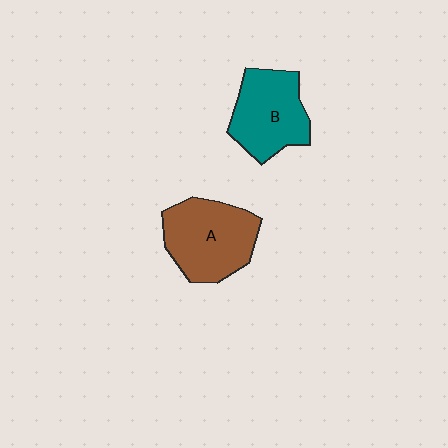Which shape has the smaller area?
Shape B (teal).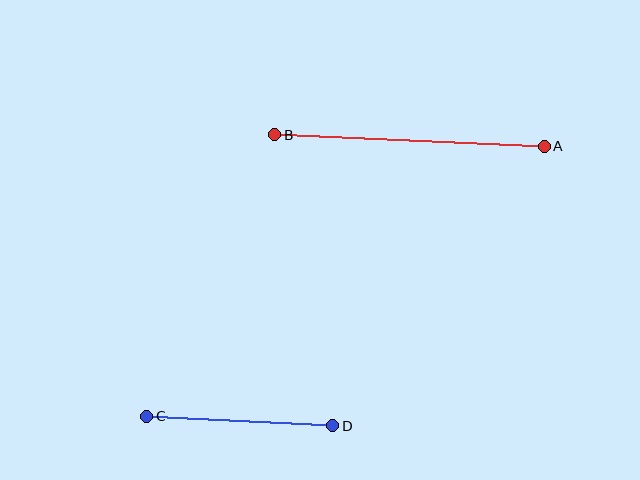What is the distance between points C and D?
The distance is approximately 186 pixels.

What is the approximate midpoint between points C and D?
The midpoint is at approximately (240, 421) pixels.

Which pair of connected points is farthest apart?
Points A and B are farthest apart.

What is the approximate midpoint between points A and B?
The midpoint is at approximately (409, 140) pixels.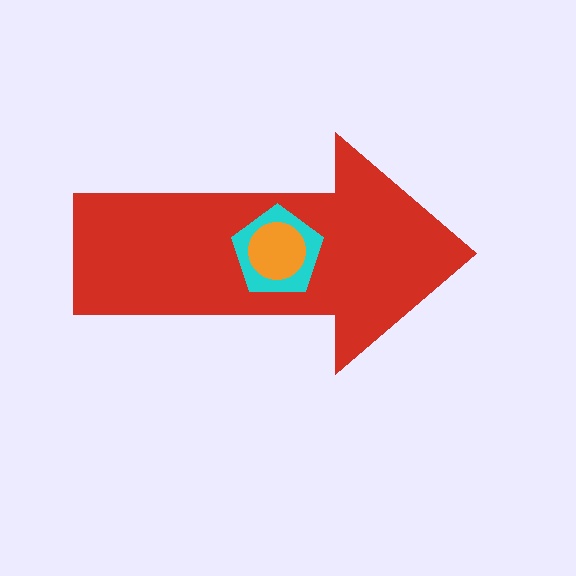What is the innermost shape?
The orange circle.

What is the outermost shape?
The red arrow.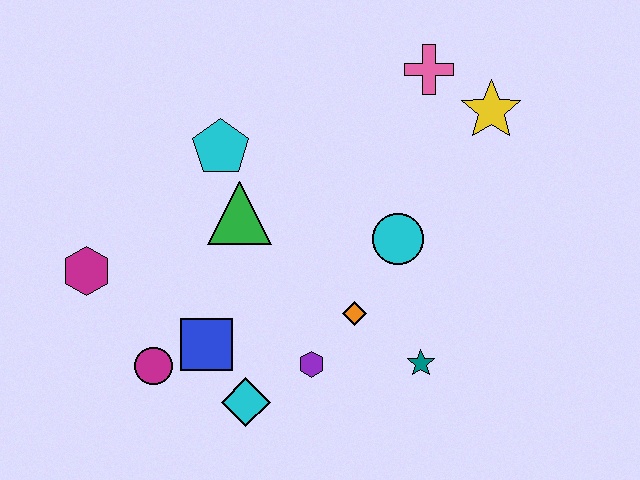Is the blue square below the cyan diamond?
No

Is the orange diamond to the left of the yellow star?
Yes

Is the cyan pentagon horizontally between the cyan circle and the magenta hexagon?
Yes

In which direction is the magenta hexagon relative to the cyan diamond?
The magenta hexagon is to the left of the cyan diamond.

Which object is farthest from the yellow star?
The magenta hexagon is farthest from the yellow star.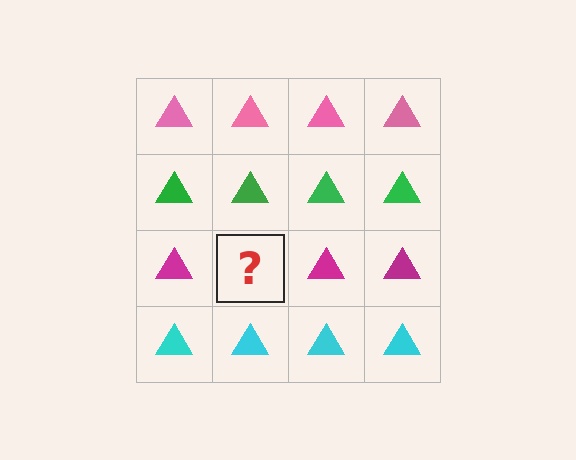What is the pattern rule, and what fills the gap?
The rule is that each row has a consistent color. The gap should be filled with a magenta triangle.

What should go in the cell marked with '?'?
The missing cell should contain a magenta triangle.